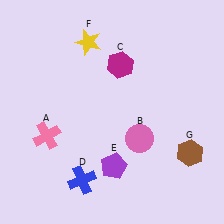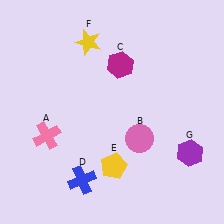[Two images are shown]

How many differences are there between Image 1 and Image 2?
There are 2 differences between the two images.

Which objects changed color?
E changed from purple to yellow. G changed from brown to purple.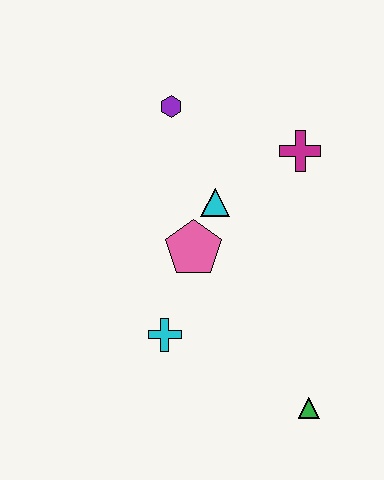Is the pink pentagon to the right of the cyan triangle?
No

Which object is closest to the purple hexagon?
The cyan triangle is closest to the purple hexagon.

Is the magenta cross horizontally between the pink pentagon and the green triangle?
Yes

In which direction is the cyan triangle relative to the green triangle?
The cyan triangle is above the green triangle.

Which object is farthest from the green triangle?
The purple hexagon is farthest from the green triangle.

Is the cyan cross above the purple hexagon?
No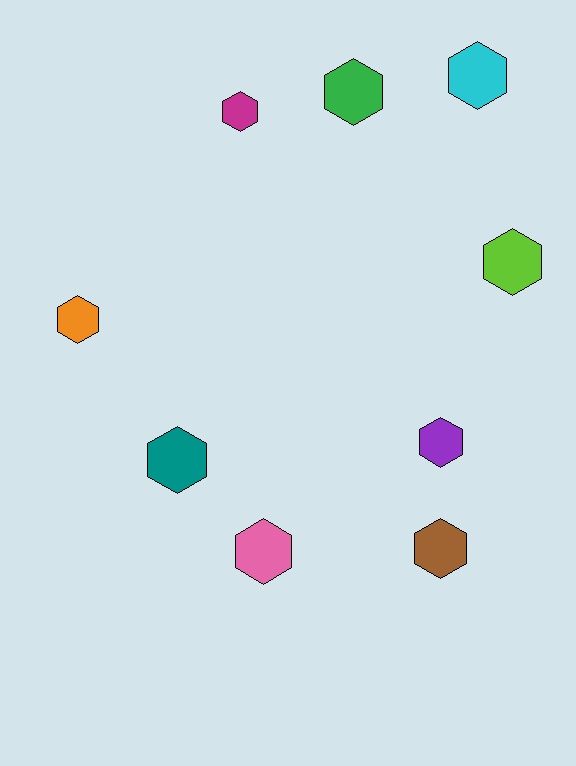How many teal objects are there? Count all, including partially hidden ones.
There is 1 teal object.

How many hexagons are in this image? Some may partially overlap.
There are 9 hexagons.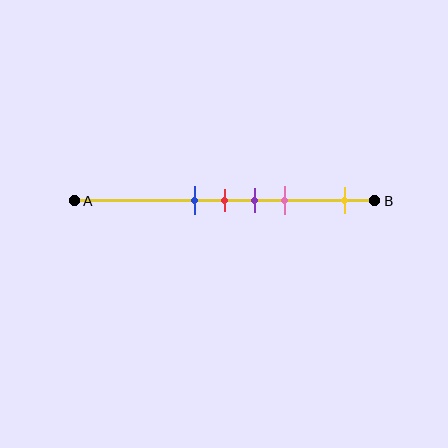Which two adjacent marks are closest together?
The blue and red marks are the closest adjacent pair.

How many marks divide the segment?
There are 5 marks dividing the segment.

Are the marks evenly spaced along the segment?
No, the marks are not evenly spaced.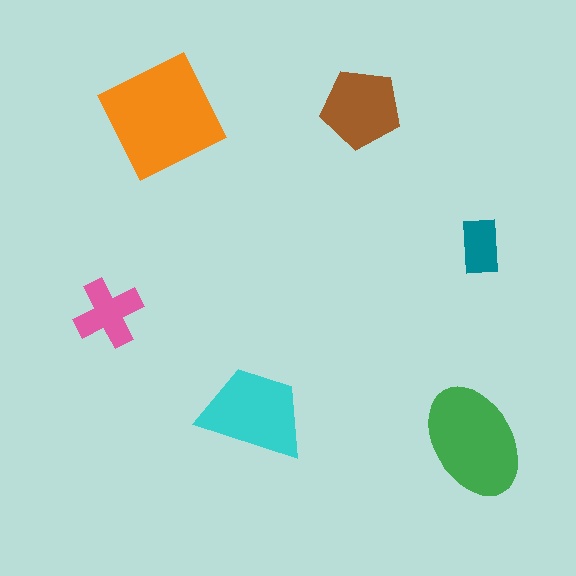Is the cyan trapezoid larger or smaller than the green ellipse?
Smaller.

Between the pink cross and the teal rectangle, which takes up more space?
The pink cross.